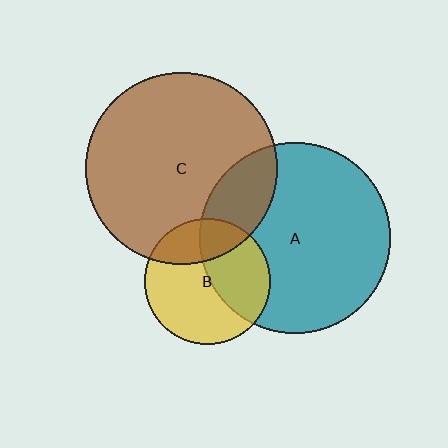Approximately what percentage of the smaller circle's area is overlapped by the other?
Approximately 40%.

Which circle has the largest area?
Circle C (brown).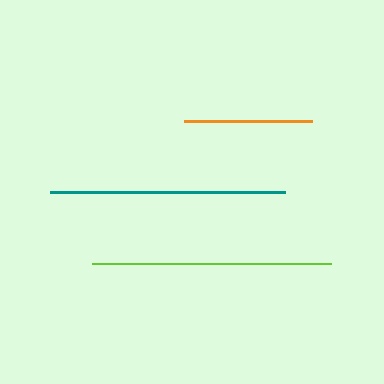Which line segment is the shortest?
The orange line is the shortest at approximately 128 pixels.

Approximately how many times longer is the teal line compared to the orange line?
The teal line is approximately 1.8 times the length of the orange line.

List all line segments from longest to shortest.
From longest to shortest: lime, teal, orange.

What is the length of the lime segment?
The lime segment is approximately 239 pixels long.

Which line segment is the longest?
The lime line is the longest at approximately 239 pixels.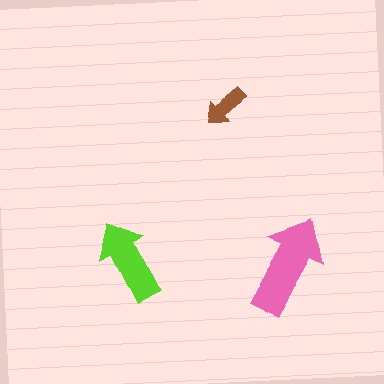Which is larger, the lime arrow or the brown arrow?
The lime one.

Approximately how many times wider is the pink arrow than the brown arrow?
About 2 times wider.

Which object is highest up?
The brown arrow is topmost.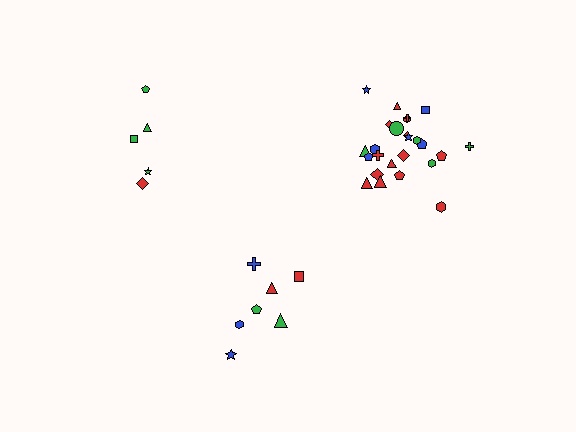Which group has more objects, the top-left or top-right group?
The top-right group.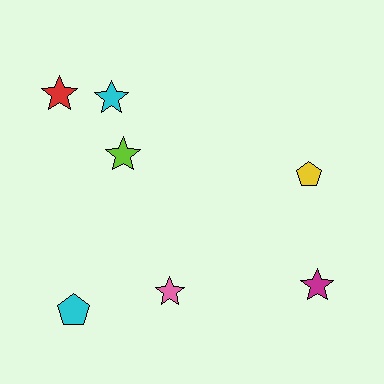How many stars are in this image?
There are 5 stars.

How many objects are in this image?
There are 7 objects.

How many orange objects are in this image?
There are no orange objects.